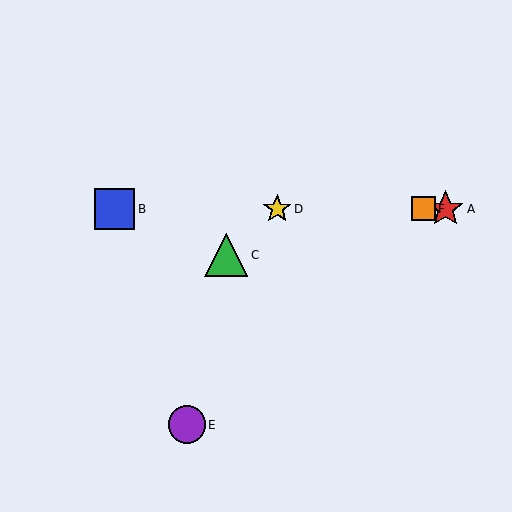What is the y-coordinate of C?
Object C is at y≈255.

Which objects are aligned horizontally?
Objects A, B, D, F are aligned horizontally.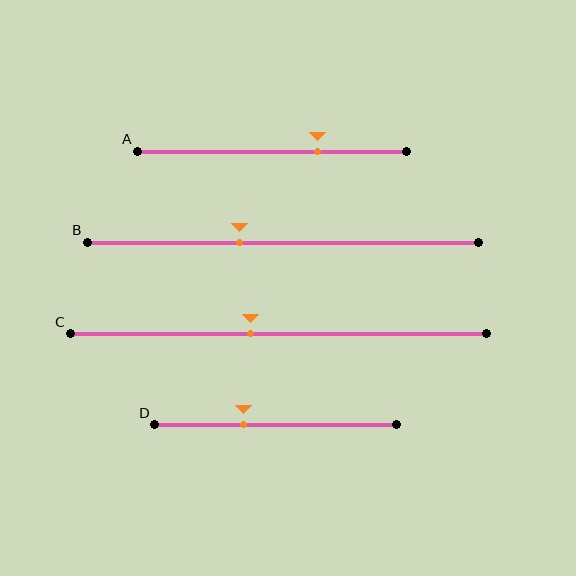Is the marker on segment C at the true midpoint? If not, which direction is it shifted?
No, the marker on segment C is shifted to the left by about 7% of the segment length.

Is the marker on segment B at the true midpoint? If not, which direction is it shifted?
No, the marker on segment B is shifted to the left by about 11% of the segment length.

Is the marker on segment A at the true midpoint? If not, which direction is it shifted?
No, the marker on segment A is shifted to the right by about 17% of the segment length.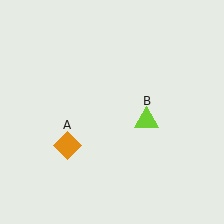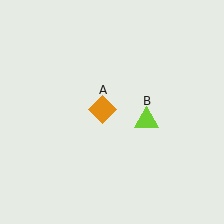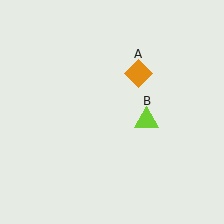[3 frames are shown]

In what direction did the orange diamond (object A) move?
The orange diamond (object A) moved up and to the right.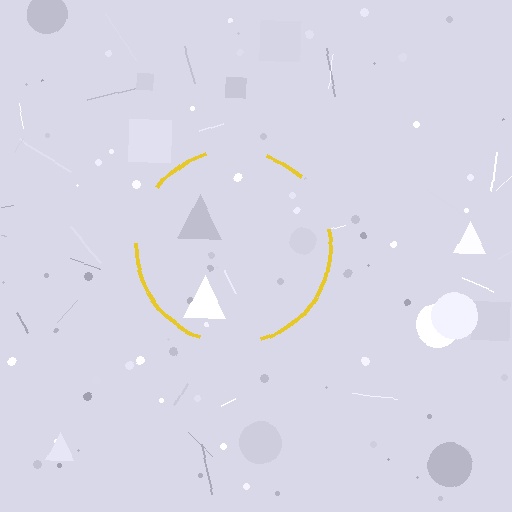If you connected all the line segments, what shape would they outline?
They would outline a circle.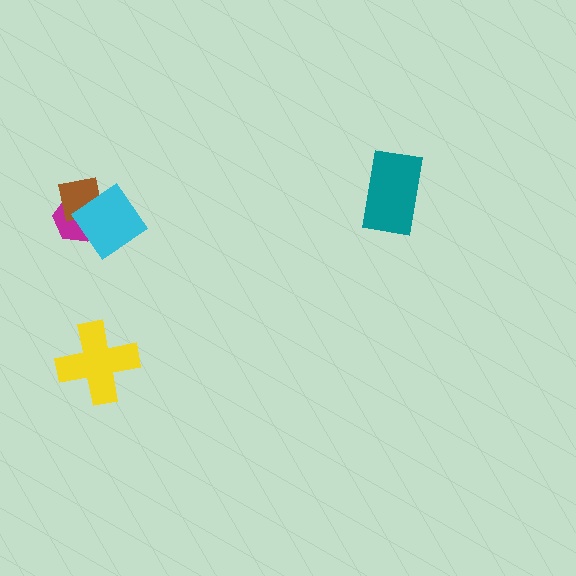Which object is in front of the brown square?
The cyan diamond is in front of the brown square.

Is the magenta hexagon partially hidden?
Yes, it is partially covered by another shape.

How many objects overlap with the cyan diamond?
2 objects overlap with the cyan diamond.